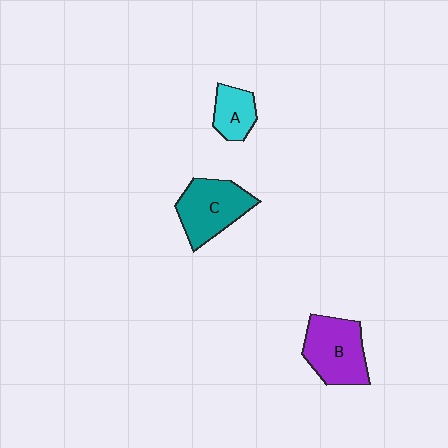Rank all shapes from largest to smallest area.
From largest to smallest: B (purple), C (teal), A (cyan).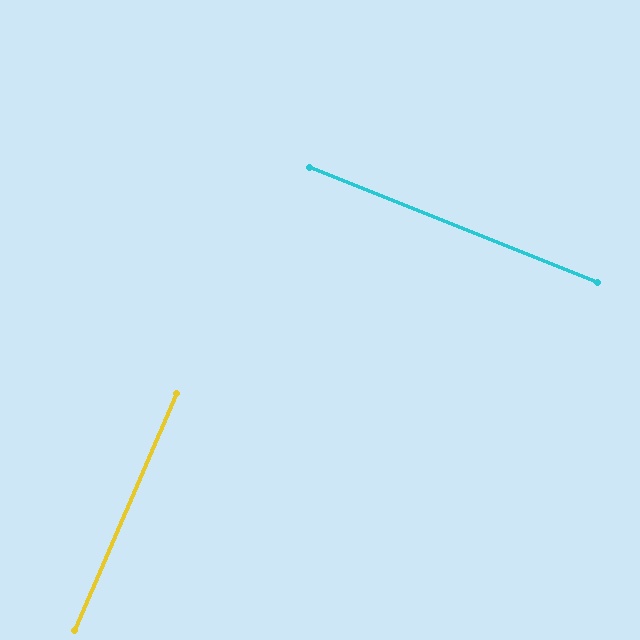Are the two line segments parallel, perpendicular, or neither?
Perpendicular — they meet at approximately 89°.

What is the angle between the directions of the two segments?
Approximately 89 degrees.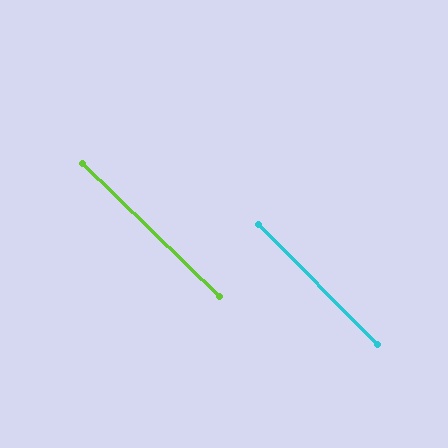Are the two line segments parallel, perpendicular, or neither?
Parallel — their directions differ by only 1.1°.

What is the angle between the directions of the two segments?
Approximately 1 degree.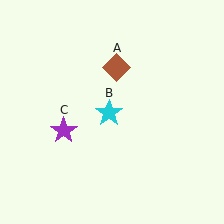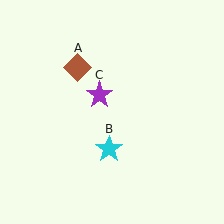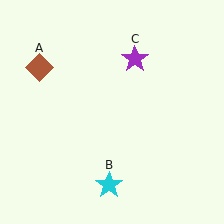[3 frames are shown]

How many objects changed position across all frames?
3 objects changed position: brown diamond (object A), cyan star (object B), purple star (object C).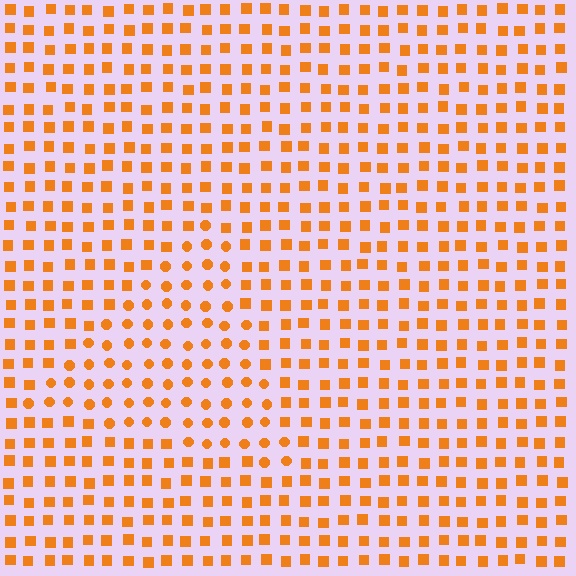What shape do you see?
I see a triangle.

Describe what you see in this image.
The image is filled with small orange elements arranged in a uniform grid. A triangle-shaped region contains circles, while the surrounding area contains squares. The boundary is defined purely by the change in element shape.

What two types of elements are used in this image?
The image uses circles inside the triangle region and squares outside it.